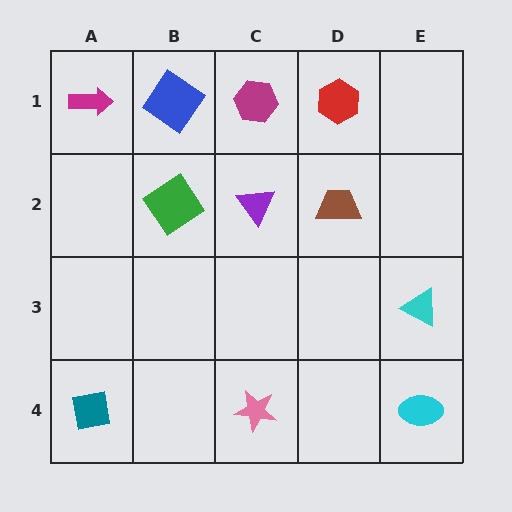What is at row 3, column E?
A cyan triangle.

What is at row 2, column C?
A purple triangle.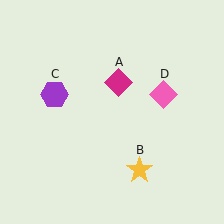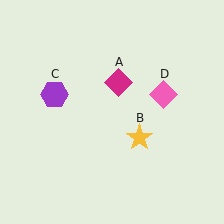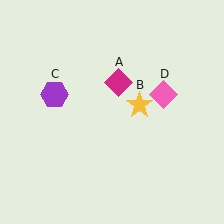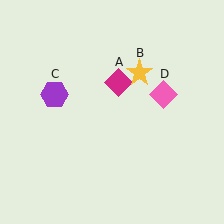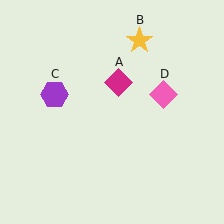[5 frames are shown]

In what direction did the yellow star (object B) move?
The yellow star (object B) moved up.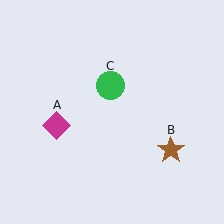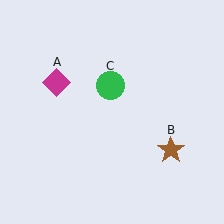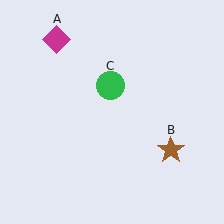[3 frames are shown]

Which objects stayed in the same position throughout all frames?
Brown star (object B) and green circle (object C) remained stationary.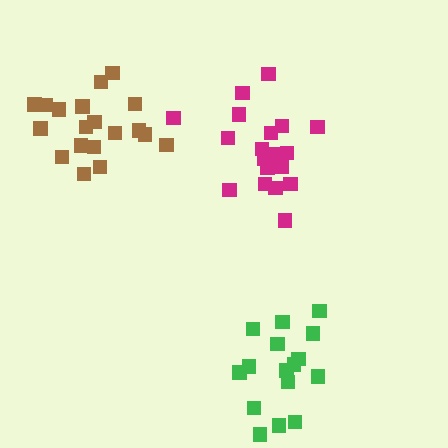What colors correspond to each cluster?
The clusters are colored: magenta, brown, green.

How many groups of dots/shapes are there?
There are 3 groups.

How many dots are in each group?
Group 1: 19 dots, Group 2: 19 dots, Group 3: 16 dots (54 total).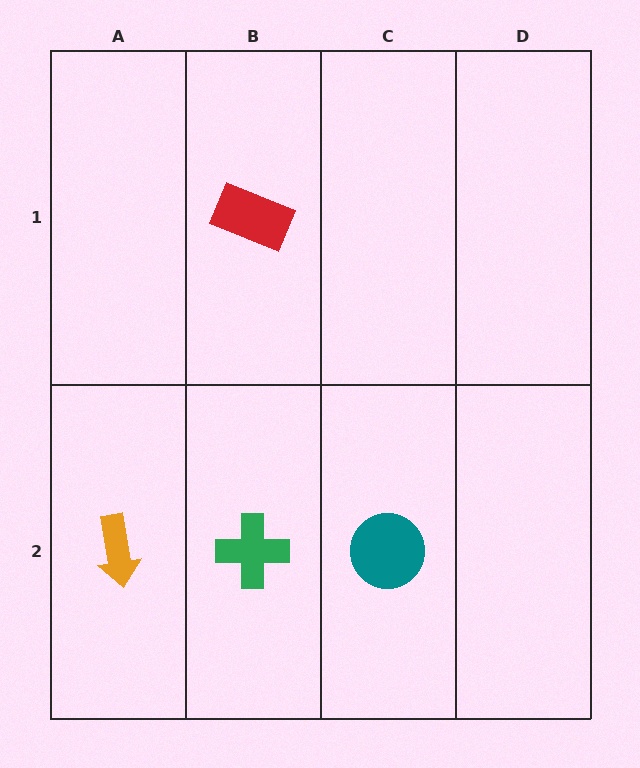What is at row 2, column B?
A green cross.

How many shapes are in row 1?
1 shape.